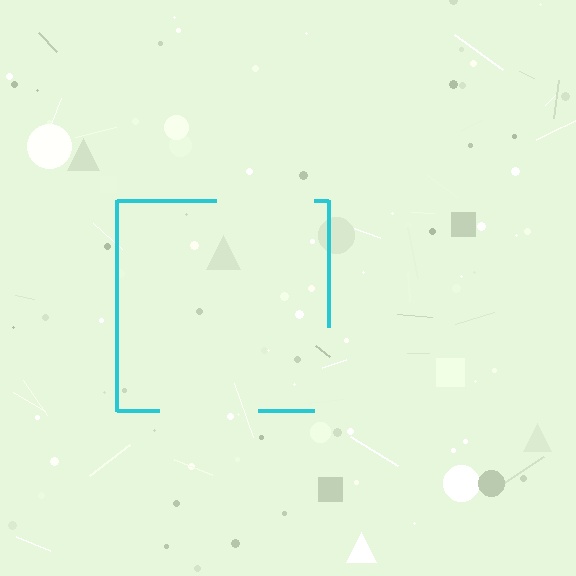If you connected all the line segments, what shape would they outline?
They would outline a square.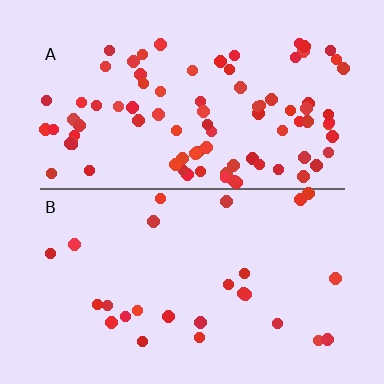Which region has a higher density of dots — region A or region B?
A (the top).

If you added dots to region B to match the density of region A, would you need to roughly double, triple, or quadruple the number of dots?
Approximately triple.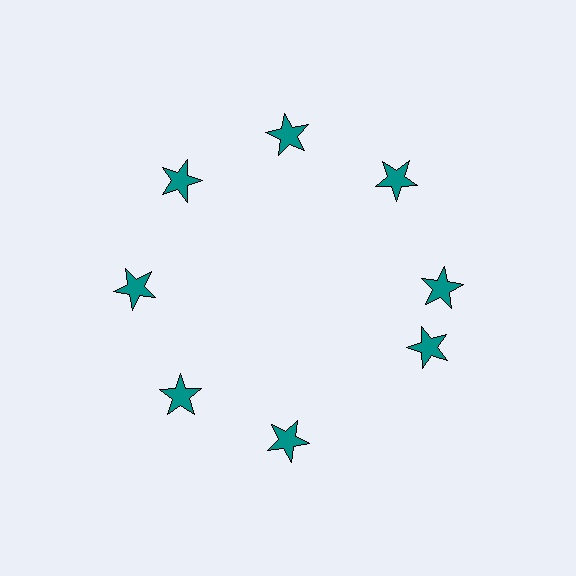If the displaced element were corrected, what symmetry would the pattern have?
It would have 8-fold rotational symmetry — the pattern would map onto itself every 45 degrees.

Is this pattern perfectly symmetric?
No. The 8 teal stars are arranged in a ring, but one element near the 4 o'clock position is rotated out of alignment along the ring, breaking the 8-fold rotational symmetry.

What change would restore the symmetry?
The symmetry would be restored by rotating it back into even spacing with its neighbors so that all 8 stars sit at equal angles and equal distance from the center.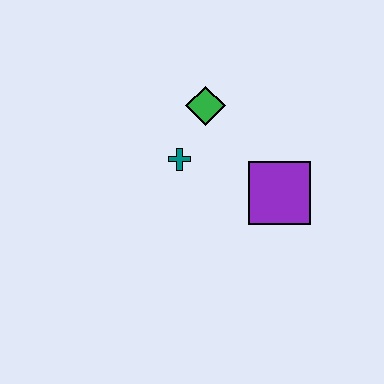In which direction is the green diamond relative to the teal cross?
The green diamond is above the teal cross.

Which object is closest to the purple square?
The teal cross is closest to the purple square.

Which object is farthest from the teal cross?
The purple square is farthest from the teal cross.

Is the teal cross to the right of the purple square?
No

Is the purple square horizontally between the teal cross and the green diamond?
No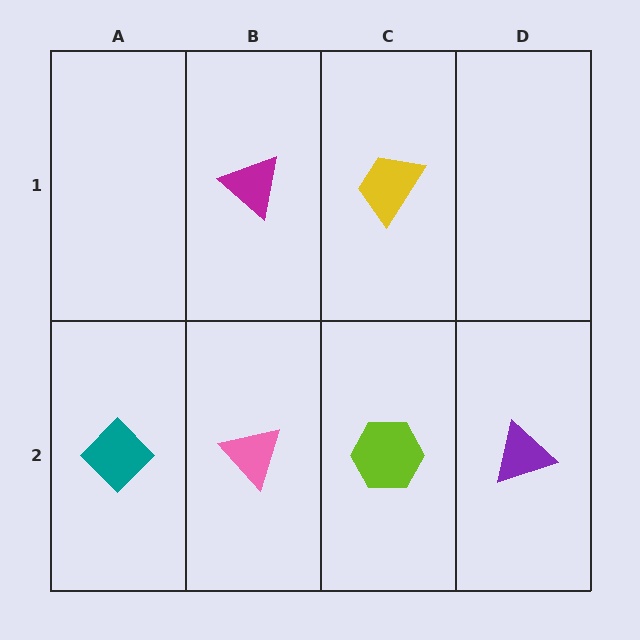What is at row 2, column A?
A teal diamond.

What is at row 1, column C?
A yellow trapezoid.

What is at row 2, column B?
A pink triangle.